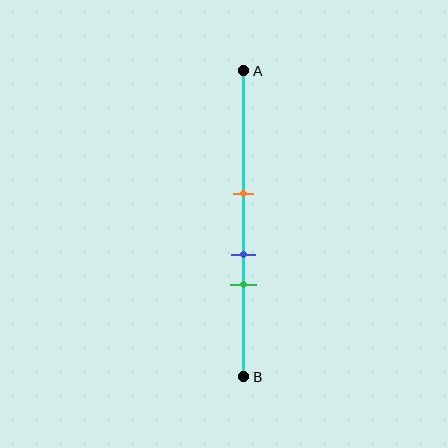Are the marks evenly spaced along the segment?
Yes, the marks are approximately evenly spaced.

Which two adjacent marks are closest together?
The blue and green marks are the closest adjacent pair.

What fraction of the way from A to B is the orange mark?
The orange mark is approximately 40% (0.4) of the way from A to B.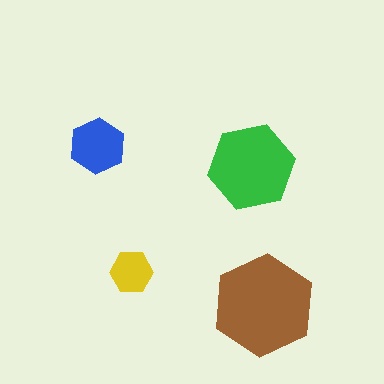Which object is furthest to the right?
The brown hexagon is rightmost.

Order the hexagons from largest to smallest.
the brown one, the green one, the blue one, the yellow one.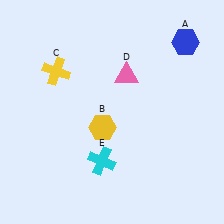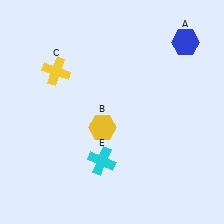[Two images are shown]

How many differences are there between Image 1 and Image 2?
There is 1 difference between the two images.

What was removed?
The pink triangle (D) was removed in Image 2.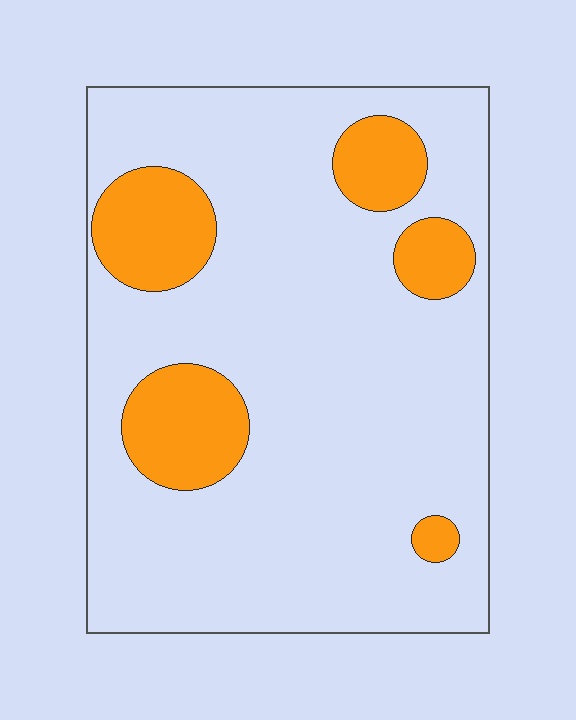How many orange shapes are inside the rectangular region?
5.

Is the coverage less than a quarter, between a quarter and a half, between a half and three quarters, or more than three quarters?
Less than a quarter.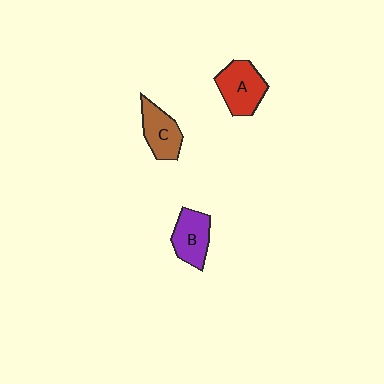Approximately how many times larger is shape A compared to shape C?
Approximately 1.2 times.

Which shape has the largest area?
Shape A (red).